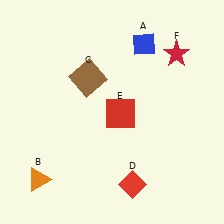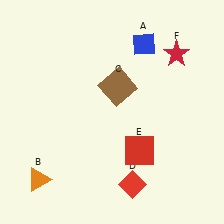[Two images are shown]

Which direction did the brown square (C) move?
The brown square (C) moved right.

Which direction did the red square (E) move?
The red square (E) moved down.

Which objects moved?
The objects that moved are: the brown square (C), the red square (E).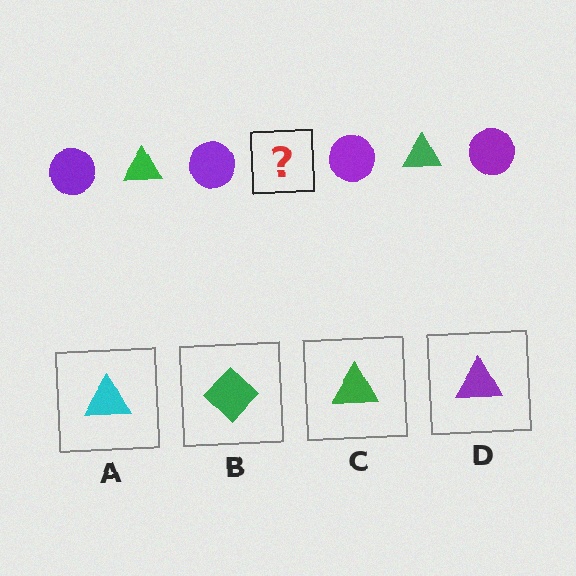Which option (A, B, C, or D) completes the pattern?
C.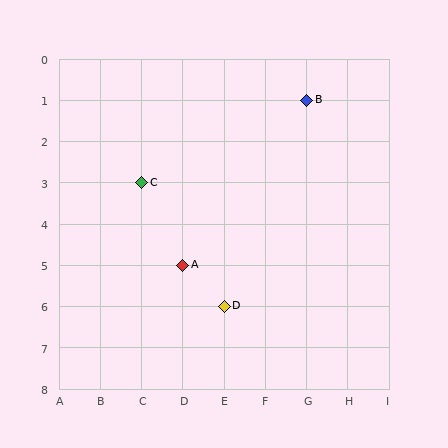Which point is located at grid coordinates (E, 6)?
Point D is at (E, 6).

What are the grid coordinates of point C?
Point C is at grid coordinates (C, 3).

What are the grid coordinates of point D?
Point D is at grid coordinates (E, 6).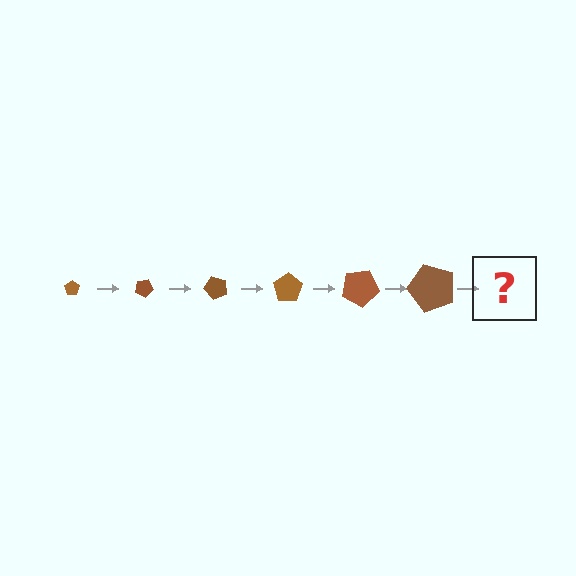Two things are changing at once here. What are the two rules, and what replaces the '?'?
The two rules are that the pentagon grows larger each step and it rotates 25 degrees each step. The '?' should be a pentagon, larger than the previous one and rotated 150 degrees from the start.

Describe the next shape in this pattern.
It should be a pentagon, larger than the previous one and rotated 150 degrees from the start.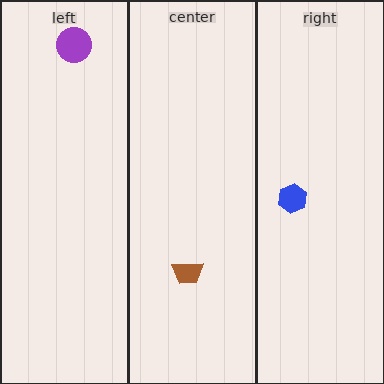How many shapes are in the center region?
1.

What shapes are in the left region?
The purple circle.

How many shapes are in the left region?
1.